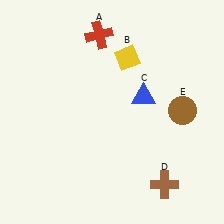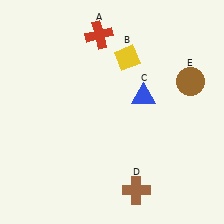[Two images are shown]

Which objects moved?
The objects that moved are: the brown cross (D), the brown circle (E).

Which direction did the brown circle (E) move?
The brown circle (E) moved up.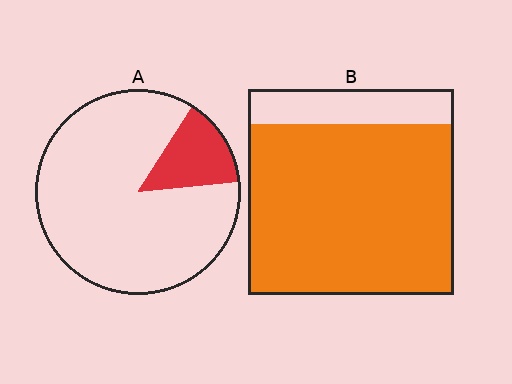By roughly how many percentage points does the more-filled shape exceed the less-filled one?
By roughly 70 percentage points (B over A).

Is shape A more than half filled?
No.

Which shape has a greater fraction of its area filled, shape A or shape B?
Shape B.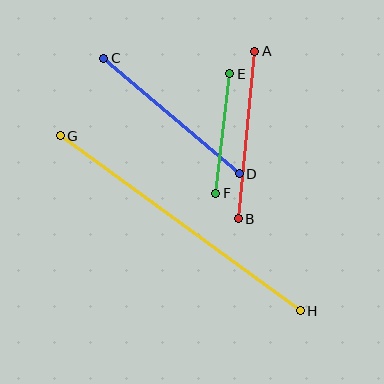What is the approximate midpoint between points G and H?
The midpoint is at approximately (180, 223) pixels.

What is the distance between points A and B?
The distance is approximately 168 pixels.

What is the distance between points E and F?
The distance is approximately 120 pixels.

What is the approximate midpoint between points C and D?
The midpoint is at approximately (172, 116) pixels.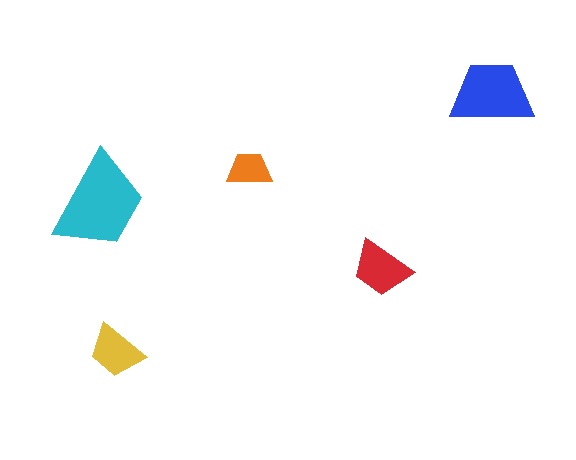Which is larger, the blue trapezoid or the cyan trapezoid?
The cyan one.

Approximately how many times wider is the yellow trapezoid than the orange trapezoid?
About 1.5 times wider.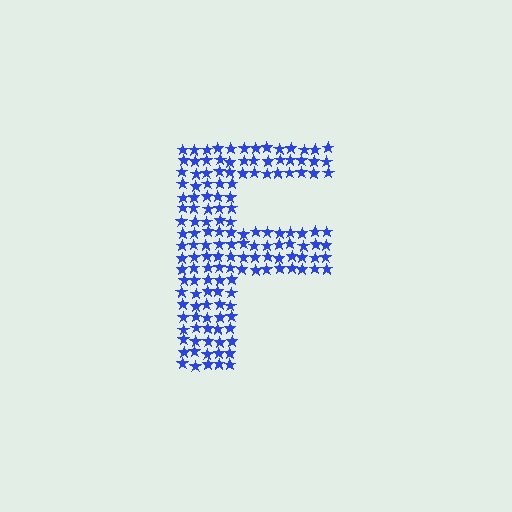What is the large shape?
The large shape is the letter F.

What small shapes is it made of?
It is made of small stars.